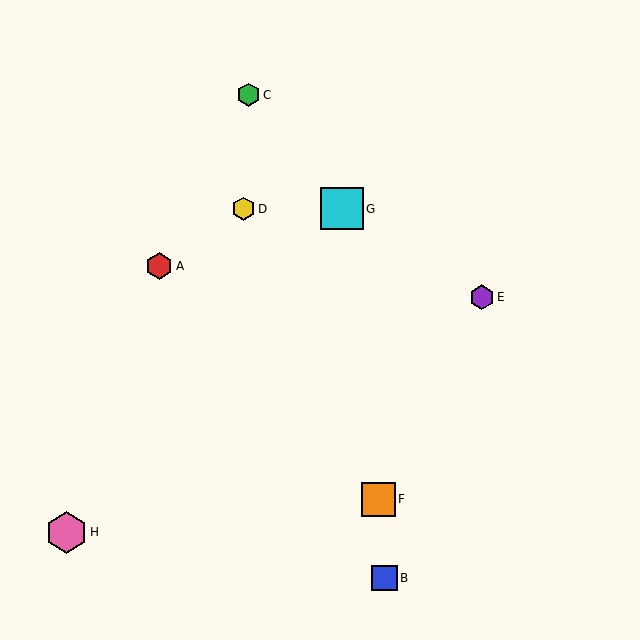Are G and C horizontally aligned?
No, G is at y≈209 and C is at y≈95.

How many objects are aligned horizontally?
2 objects (D, G) are aligned horizontally.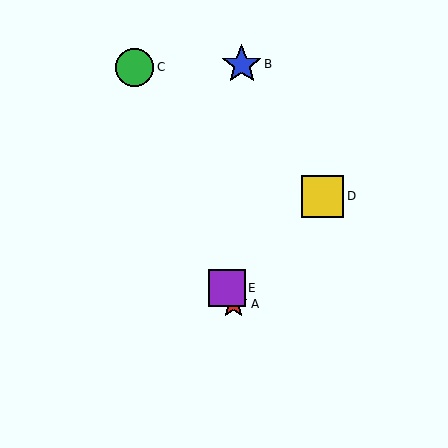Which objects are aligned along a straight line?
Objects A, C, E are aligned along a straight line.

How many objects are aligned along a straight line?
3 objects (A, C, E) are aligned along a straight line.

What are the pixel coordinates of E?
Object E is at (227, 288).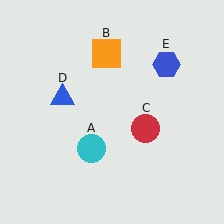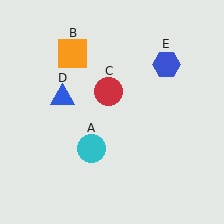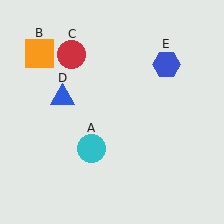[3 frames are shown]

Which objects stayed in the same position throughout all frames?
Cyan circle (object A) and blue triangle (object D) and blue hexagon (object E) remained stationary.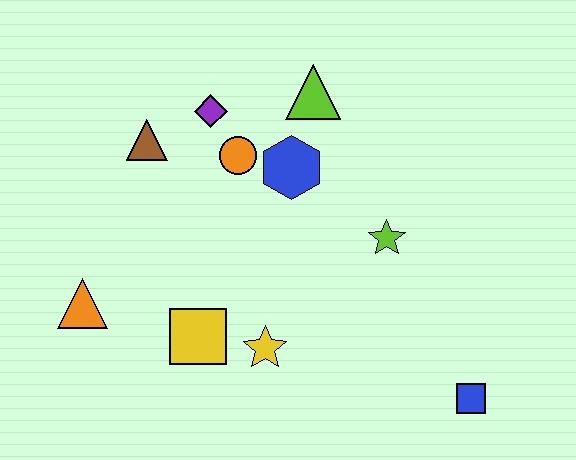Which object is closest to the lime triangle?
The blue hexagon is closest to the lime triangle.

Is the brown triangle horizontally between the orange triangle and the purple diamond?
Yes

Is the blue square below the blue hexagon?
Yes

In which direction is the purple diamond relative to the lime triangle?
The purple diamond is to the left of the lime triangle.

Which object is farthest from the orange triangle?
The blue square is farthest from the orange triangle.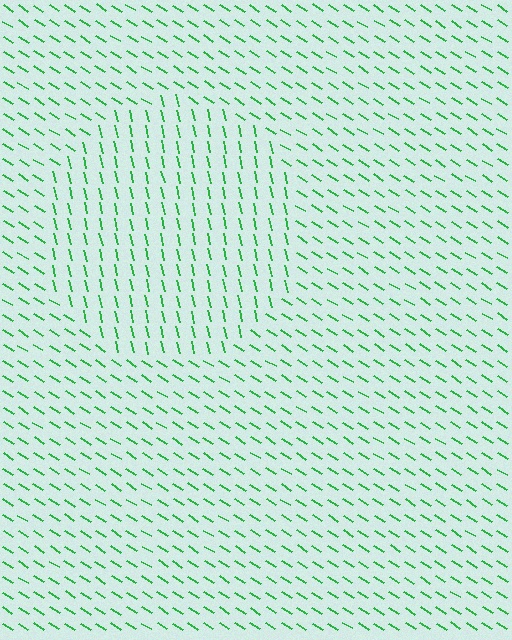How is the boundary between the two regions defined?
The boundary is defined purely by a change in line orientation (approximately 45 degrees difference). All lines are the same color and thickness.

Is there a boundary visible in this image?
Yes, there is a texture boundary formed by a change in line orientation.